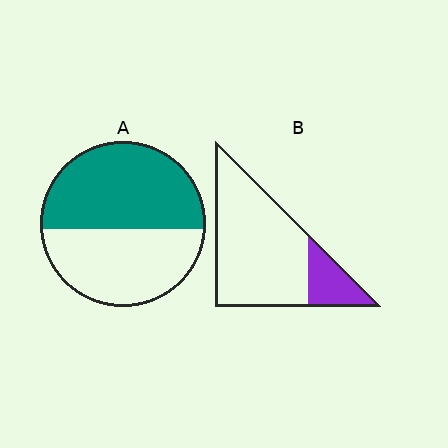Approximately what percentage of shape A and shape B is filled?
A is approximately 55% and B is approximately 20%.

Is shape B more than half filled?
No.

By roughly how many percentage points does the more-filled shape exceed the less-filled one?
By roughly 35 percentage points (A over B).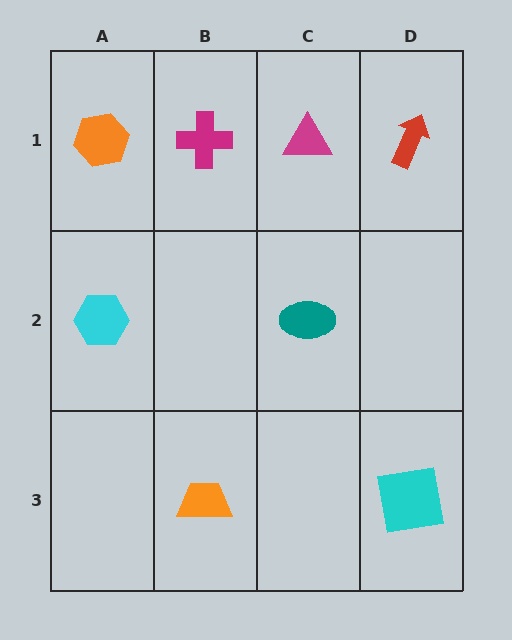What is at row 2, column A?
A cyan hexagon.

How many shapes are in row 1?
4 shapes.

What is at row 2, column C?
A teal ellipse.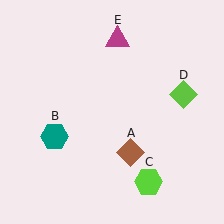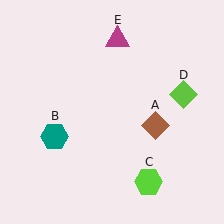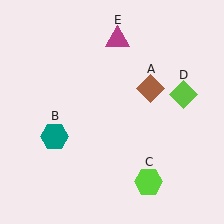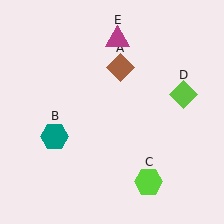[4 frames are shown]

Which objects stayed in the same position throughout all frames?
Teal hexagon (object B) and lime hexagon (object C) and lime diamond (object D) and magenta triangle (object E) remained stationary.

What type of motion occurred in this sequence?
The brown diamond (object A) rotated counterclockwise around the center of the scene.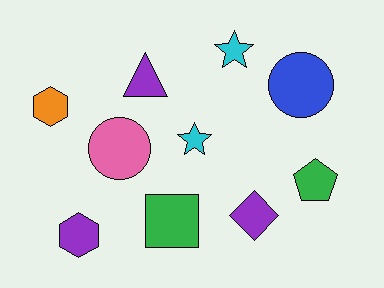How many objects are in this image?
There are 10 objects.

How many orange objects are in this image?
There is 1 orange object.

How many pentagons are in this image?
There is 1 pentagon.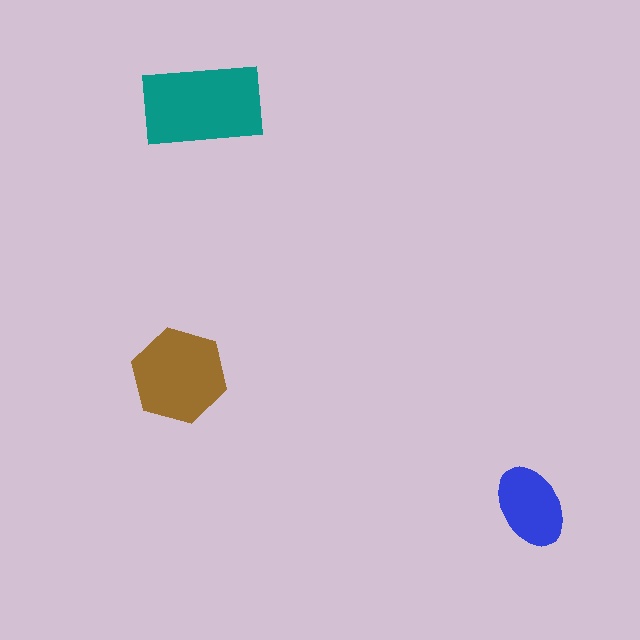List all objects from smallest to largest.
The blue ellipse, the brown hexagon, the teal rectangle.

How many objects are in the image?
There are 3 objects in the image.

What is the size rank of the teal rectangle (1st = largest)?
1st.